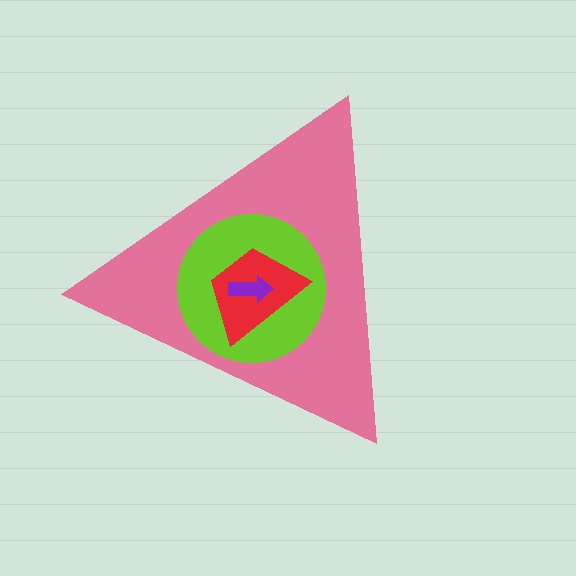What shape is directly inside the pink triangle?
The lime circle.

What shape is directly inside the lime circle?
The red trapezoid.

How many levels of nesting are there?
4.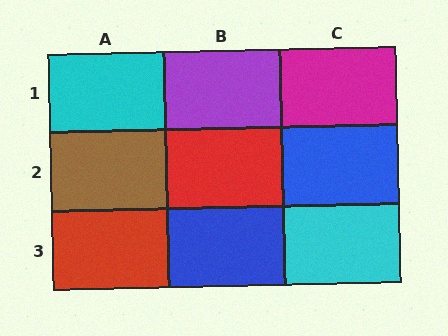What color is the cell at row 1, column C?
Magenta.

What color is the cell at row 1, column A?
Cyan.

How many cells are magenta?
1 cell is magenta.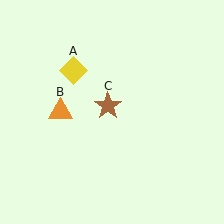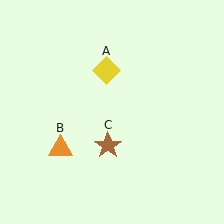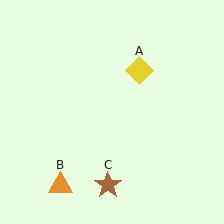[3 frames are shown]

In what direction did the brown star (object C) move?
The brown star (object C) moved down.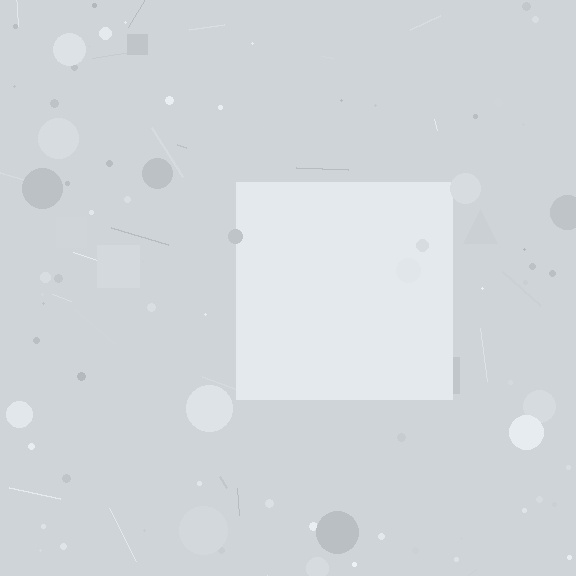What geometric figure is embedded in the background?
A square is embedded in the background.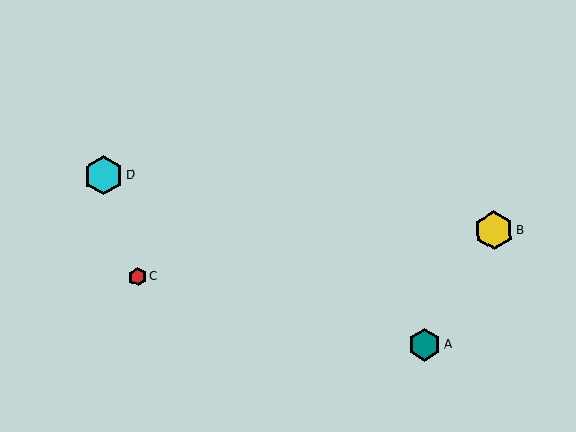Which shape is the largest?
The cyan hexagon (labeled D) is the largest.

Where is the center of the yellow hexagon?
The center of the yellow hexagon is at (493, 230).